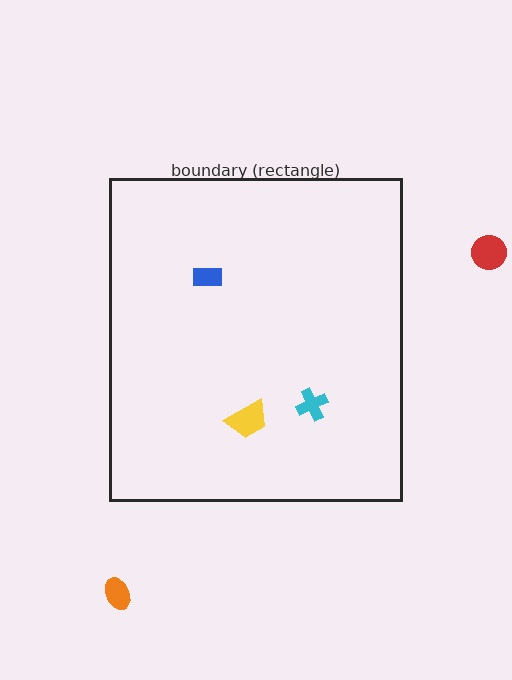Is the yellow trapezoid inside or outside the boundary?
Inside.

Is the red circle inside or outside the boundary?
Outside.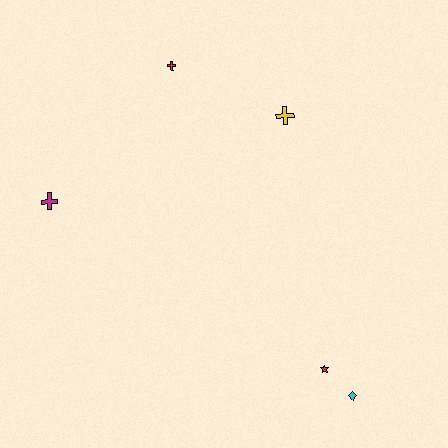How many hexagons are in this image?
There are no hexagons.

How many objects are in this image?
There are 5 objects.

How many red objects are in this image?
There are 2 red objects.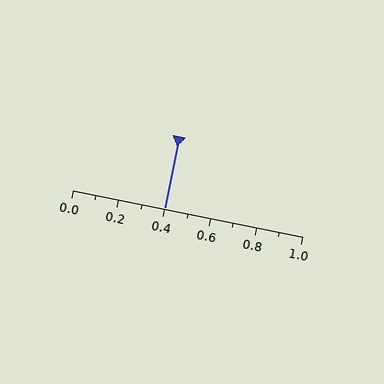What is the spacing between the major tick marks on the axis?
The major ticks are spaced 0.2 apart.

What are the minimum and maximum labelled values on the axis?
The axis runs from 0.0 to 1.0.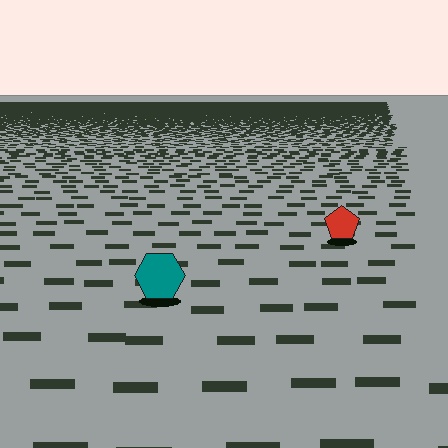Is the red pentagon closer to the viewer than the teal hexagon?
No. The teal hexagon is closer — you can tell from the texture gradient: the ground texture is coarser near it.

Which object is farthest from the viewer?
The red pentagon is farthest from the viewer. It appears smaller and the ground texture around it is denser.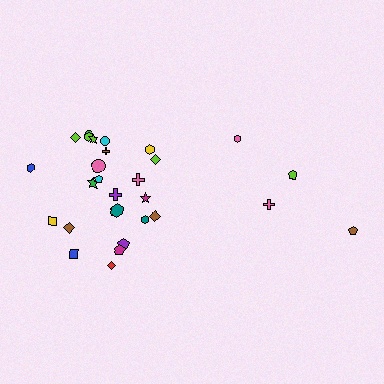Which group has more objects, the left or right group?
The left group.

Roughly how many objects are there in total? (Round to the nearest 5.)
Roughly 30 objects in total.